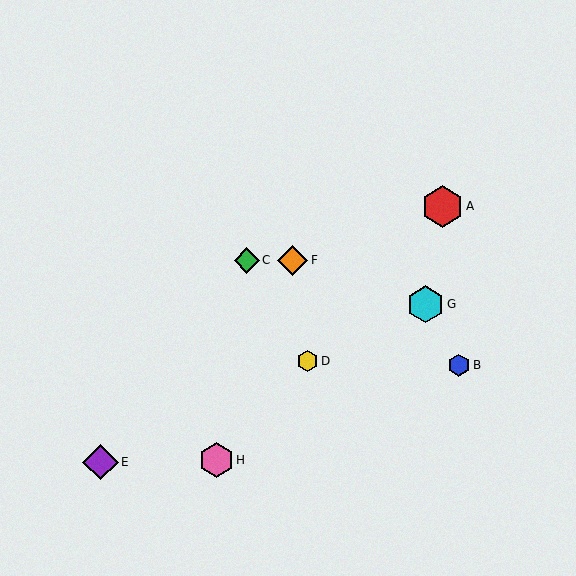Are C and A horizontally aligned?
No, C is at y≈260 and A is at y≈206.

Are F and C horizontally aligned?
Yes, both are at y≈260.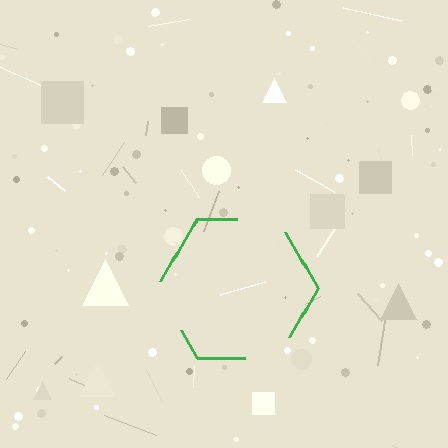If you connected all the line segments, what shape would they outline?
They would outline a hexagon.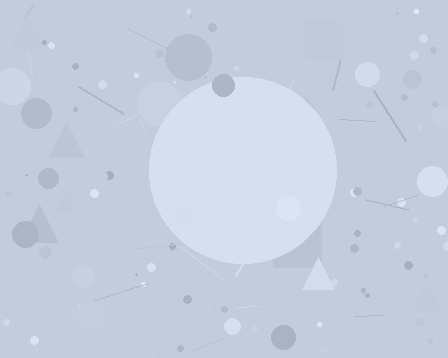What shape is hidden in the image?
A circle is hidden in the image.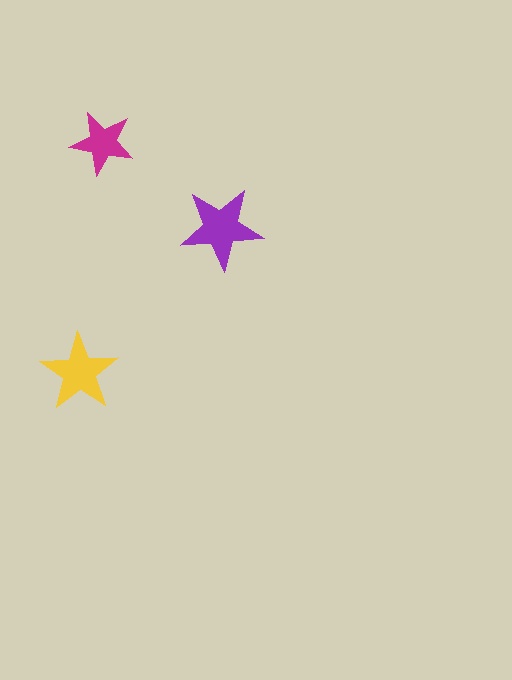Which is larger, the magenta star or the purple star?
The purple one.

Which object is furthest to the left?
The yellow star is leftmost.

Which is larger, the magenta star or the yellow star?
The yellow one.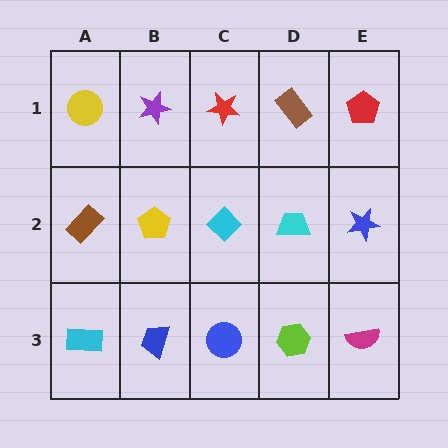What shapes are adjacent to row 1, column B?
A yellow pentagon (row 2, column B), a yellow circle (row 1, column A), a red star (row 1, column C).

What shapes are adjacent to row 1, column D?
A cyan trapezoid (row 2, column D), a red star (row 1, column C), a red pentagon (row 1, column E).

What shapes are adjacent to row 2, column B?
A purple star (row 1, column B), a blue trapezoid (row 3, column B), a brown rectangle (row 2, column A), a cyan diamond (row 2, column C).